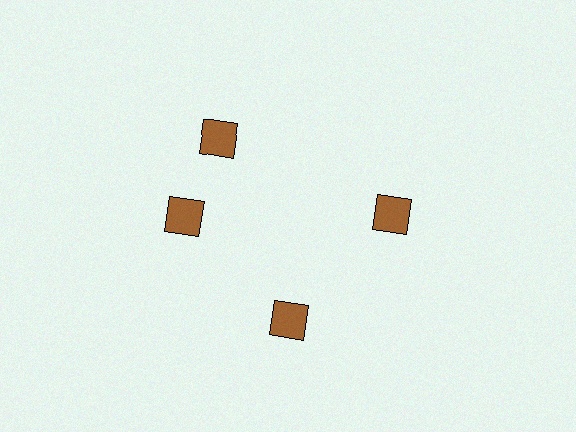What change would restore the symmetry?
The symmetry would be restored by rotating it back into even spacing with its neighbors so that all 4 diamonds sit at equal angles and equal distance from the center.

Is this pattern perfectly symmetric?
No. The 4 brown diamonds are arranged in a ring, but one element near the 12 o'clock position is rotated out of alignment along the ring, breaking the 4-fold rotational symmetry.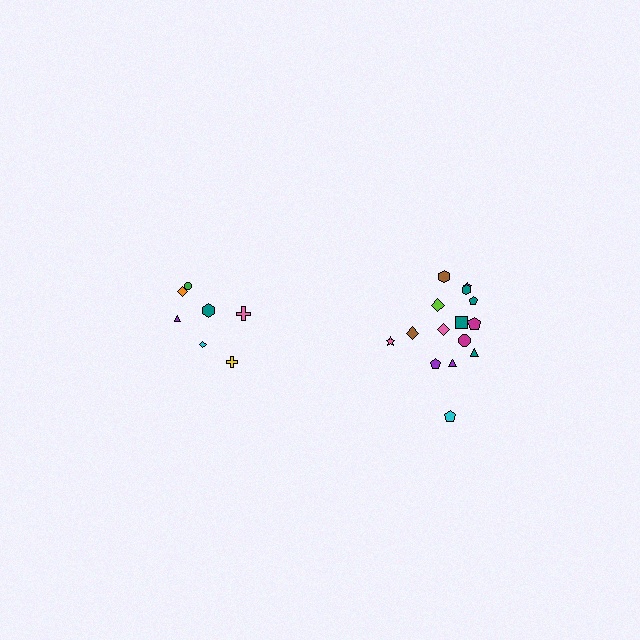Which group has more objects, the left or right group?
The right group.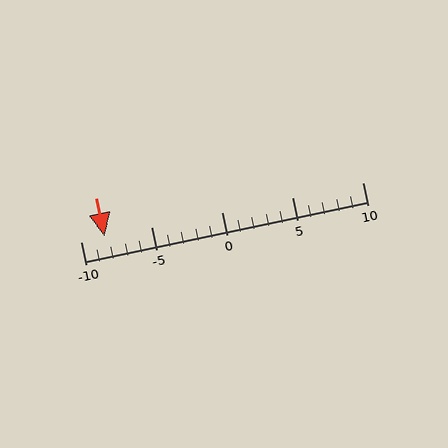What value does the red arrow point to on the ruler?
The red arrow points to approximately -8.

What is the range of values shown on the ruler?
The ruler shows values from -10 to 10.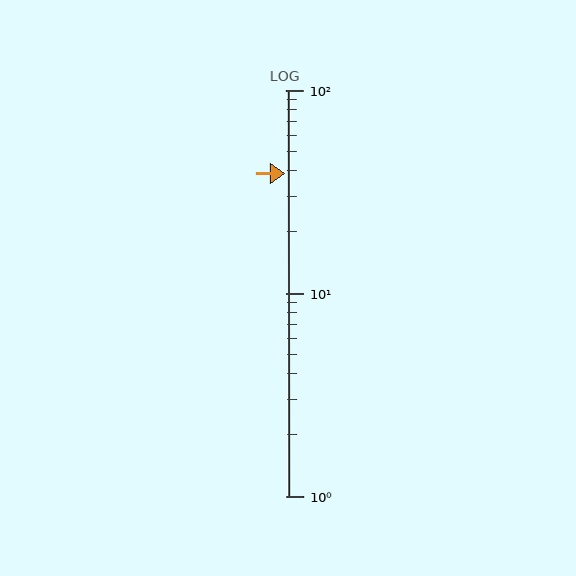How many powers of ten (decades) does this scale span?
The scale spans 2 decades, from 1 to 100.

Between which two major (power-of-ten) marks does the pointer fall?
The pointer is between 10 and 100.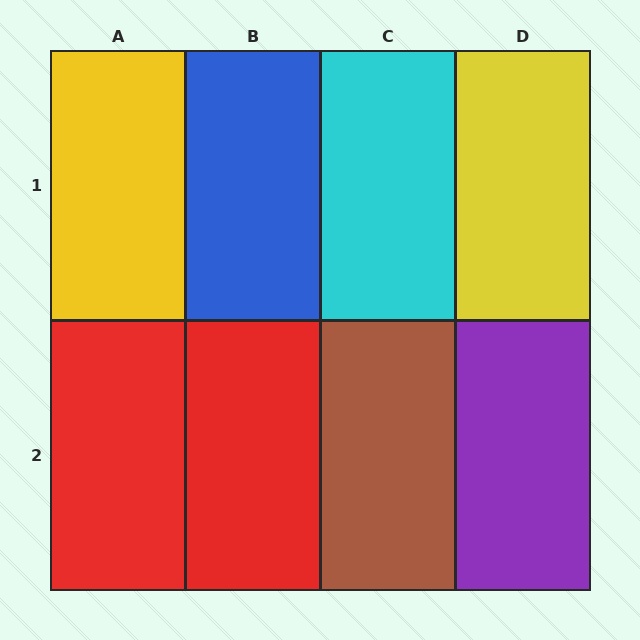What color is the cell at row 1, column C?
Cyan.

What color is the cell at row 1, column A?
Yellow.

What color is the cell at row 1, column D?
Yellow.